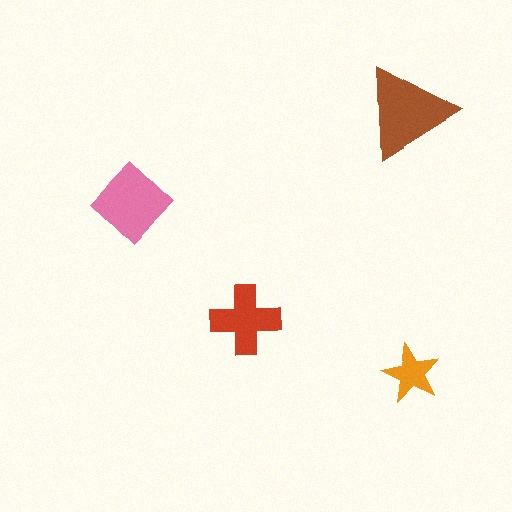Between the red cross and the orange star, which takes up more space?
The red cross.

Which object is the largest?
The brown triangle.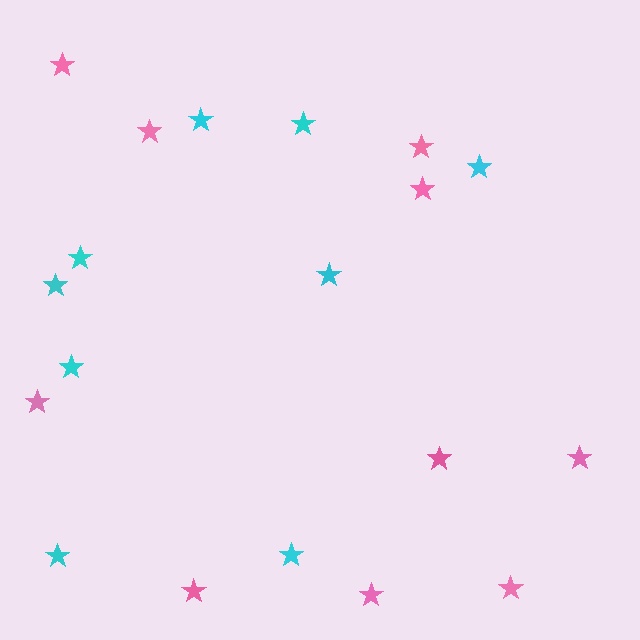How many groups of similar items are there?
There are 2 groups: one group of cyan stars (9) and one group of pink stars (10).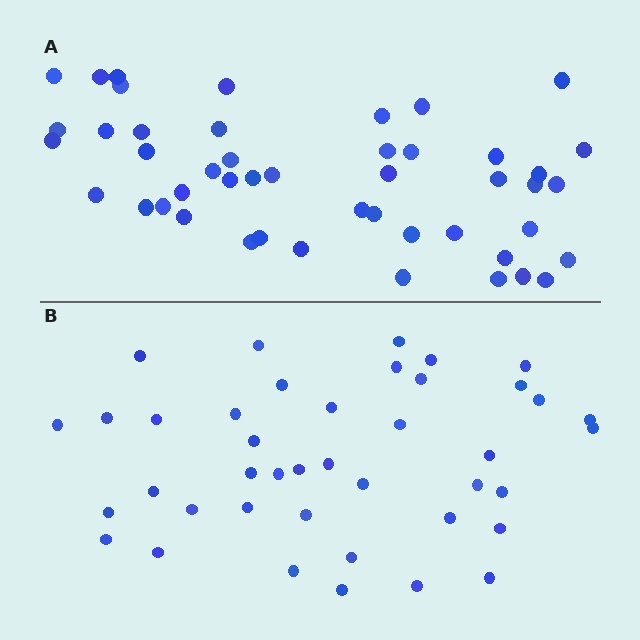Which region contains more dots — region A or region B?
Region A (the top region) has more dots.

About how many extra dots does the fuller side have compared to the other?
Region A has about 6 more dots than region B.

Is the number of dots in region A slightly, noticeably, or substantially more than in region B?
Region A has only slightly more — the two regions are fairly close. The ratio is roughly 1.1 to 1.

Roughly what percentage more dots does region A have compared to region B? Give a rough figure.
About 15% more.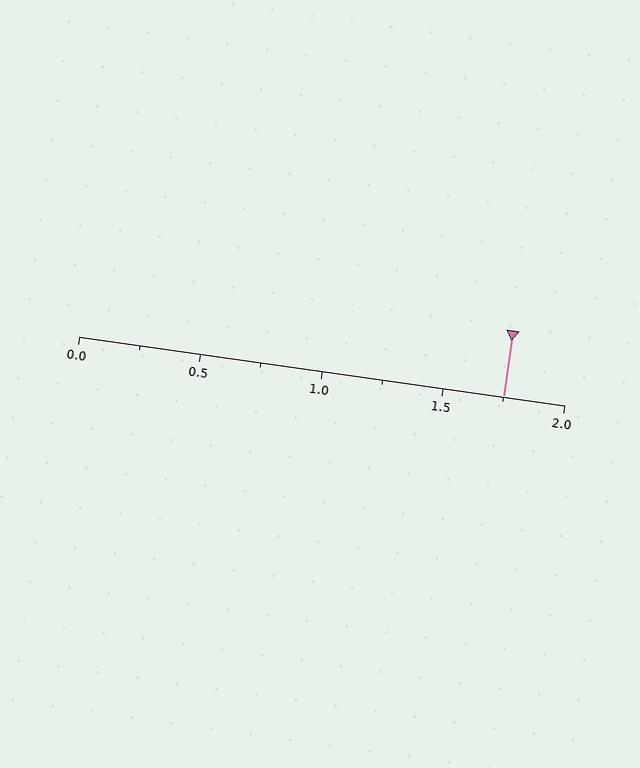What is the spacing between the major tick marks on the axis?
The major ticks are spaced 0.5 apart.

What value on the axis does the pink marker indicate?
The marker indicates approximately 1.75.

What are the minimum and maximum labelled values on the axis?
The axis runs from 0.0 to 2.0.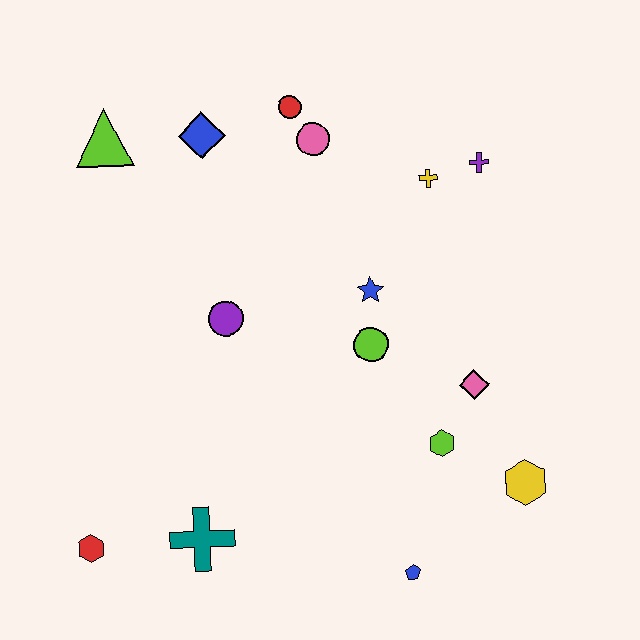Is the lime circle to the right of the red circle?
Yes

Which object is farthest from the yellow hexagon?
The lime triangle is farthest from the yellow hexagon.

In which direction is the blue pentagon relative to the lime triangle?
The blue pentagon is below the lime triangle.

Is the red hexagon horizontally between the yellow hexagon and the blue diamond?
No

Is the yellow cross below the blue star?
No